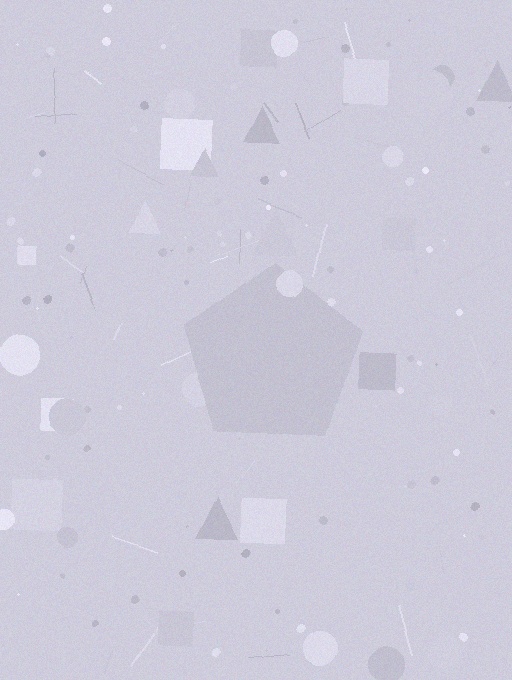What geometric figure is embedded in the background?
A pentagon is embedded in the background.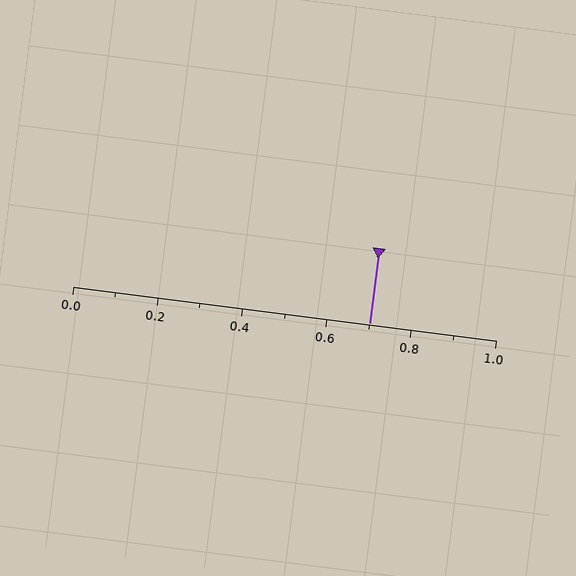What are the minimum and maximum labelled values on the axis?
The axis runs from 0.0 to 1.0.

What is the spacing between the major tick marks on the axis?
The major ticks are spaced 0.2 apart.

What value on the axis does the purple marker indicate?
The marker indicates approximately 0.7.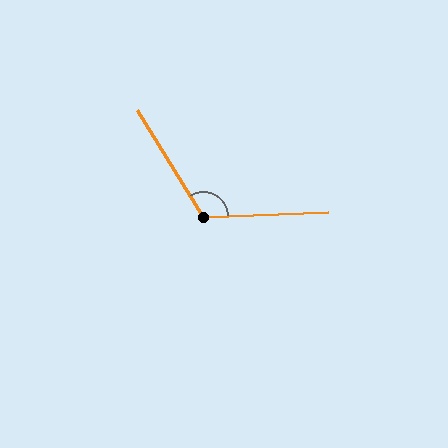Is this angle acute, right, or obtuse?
It is obtuse.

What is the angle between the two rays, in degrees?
Approximately 120 degrees.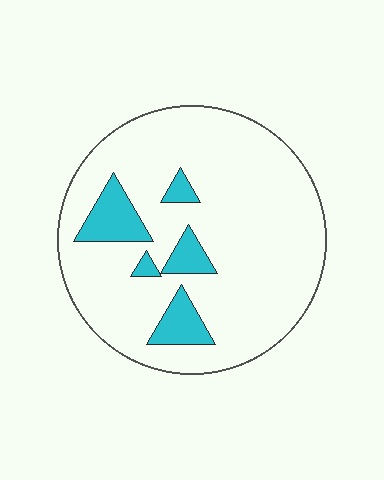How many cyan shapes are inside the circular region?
5.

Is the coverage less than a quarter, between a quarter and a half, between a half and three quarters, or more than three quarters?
Less than a quarter.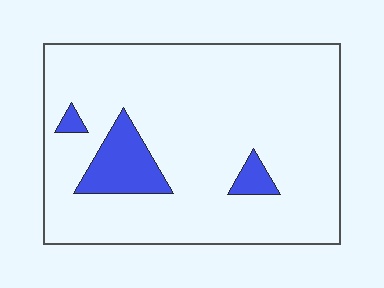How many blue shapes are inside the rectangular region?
3.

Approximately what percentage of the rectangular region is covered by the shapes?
Approximately 10%.